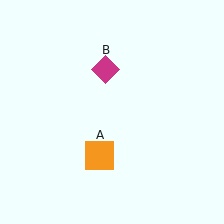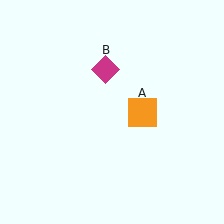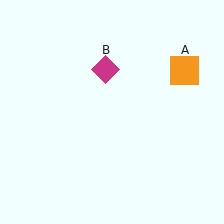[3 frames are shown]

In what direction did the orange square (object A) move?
The orange square (object A) moved up and to the right.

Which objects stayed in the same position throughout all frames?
Magenta diamond (object B) remained stationary.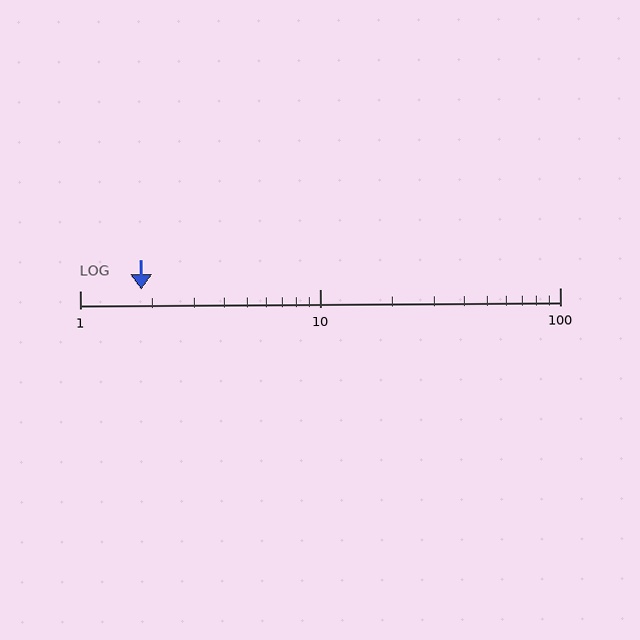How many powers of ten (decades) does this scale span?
The scale spans 2 decades, from 1 to 100.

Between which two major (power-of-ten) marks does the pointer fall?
The pointer is between 1 and 10.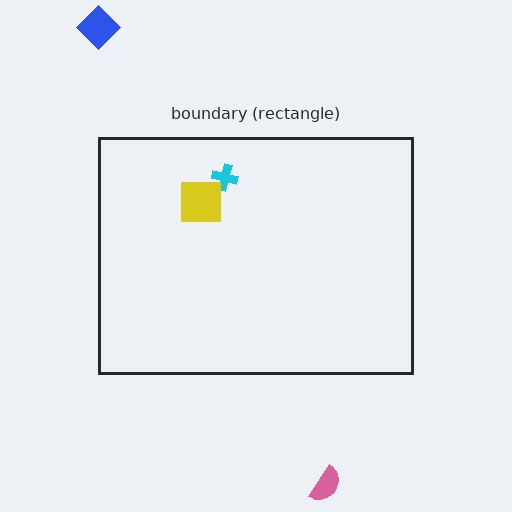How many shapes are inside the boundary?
2 inside, 2 outside.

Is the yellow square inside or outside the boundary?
Inside.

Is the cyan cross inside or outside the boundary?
Inside.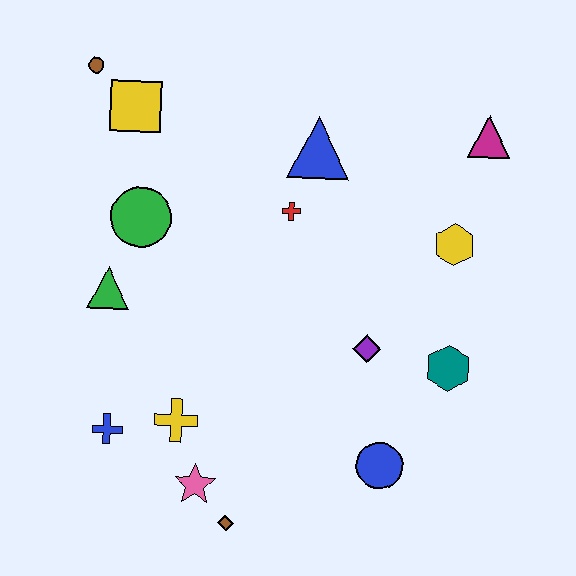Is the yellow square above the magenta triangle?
Yes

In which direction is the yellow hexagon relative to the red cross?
The yellow hexagon is to the right of the red cross.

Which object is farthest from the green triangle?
The magenta triangle is farthest from the green triangle.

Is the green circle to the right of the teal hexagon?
No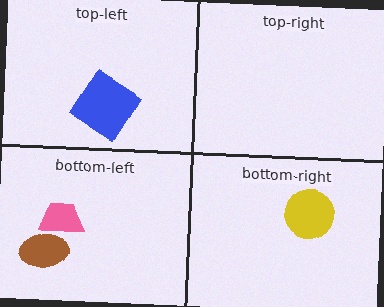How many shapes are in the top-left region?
1.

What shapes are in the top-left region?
The blue diamond.